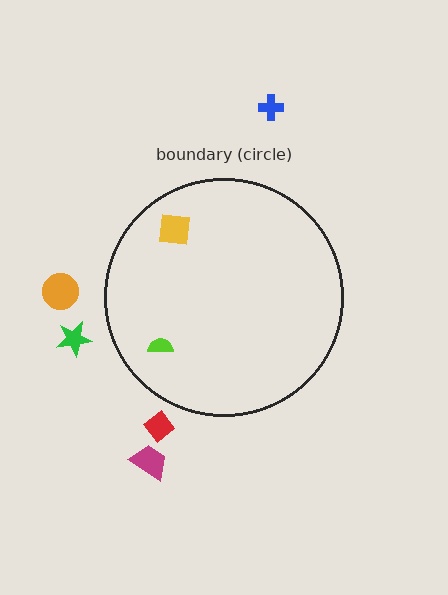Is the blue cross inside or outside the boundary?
Outside.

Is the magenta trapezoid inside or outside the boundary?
Outside.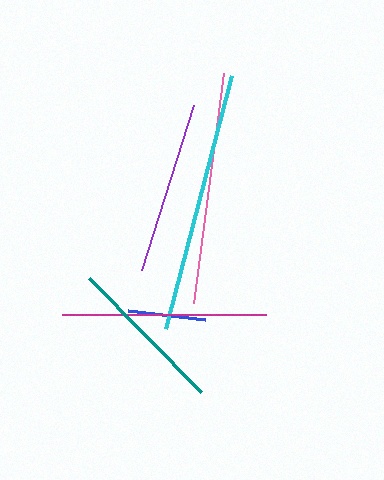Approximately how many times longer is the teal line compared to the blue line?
The teal line is approximately 2.1 times the length of the blue line.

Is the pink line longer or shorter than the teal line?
The pink line is longer than the teal line.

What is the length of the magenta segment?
The magenta segment is approximately 205 pixels long.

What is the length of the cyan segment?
The cyan segment is approximately 261 pixels long.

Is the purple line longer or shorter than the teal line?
The purple line is longer than the teal line.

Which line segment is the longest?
The cyan line is the longest at approximately 261 pixels.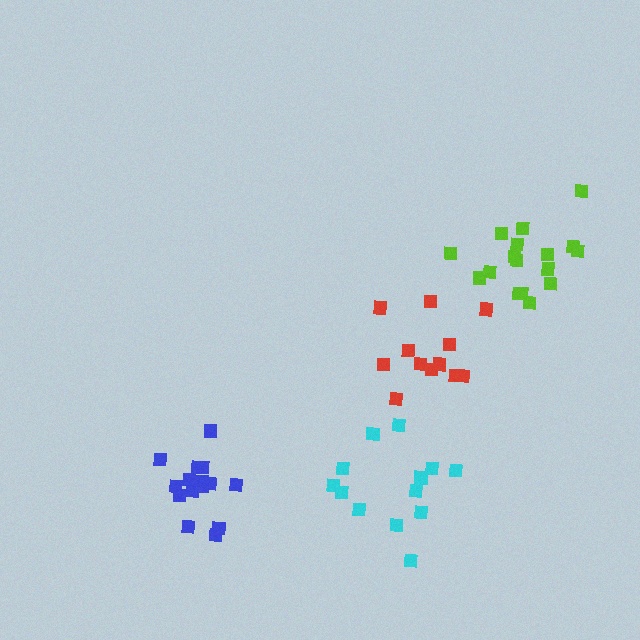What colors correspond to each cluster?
The clusters are colored: cyan, blue, lime, red.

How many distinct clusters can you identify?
There are 4 distinct clusters.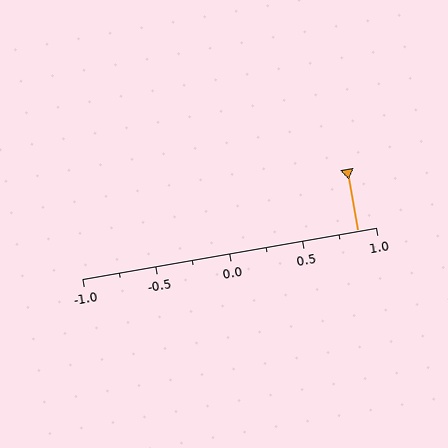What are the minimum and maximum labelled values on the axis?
The axis runs from -1.0 to 1.0.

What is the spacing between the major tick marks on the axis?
The major ticks are spaced 0.5 apart.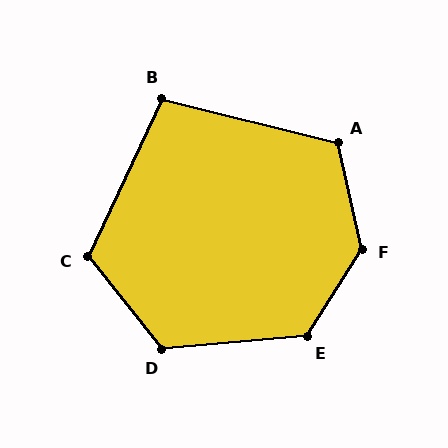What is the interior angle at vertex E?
Approximately 127 degrees (obtuse).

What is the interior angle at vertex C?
Approximately 116 degrees (obtuse).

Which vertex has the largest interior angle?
F, at approximately 136 degrees.